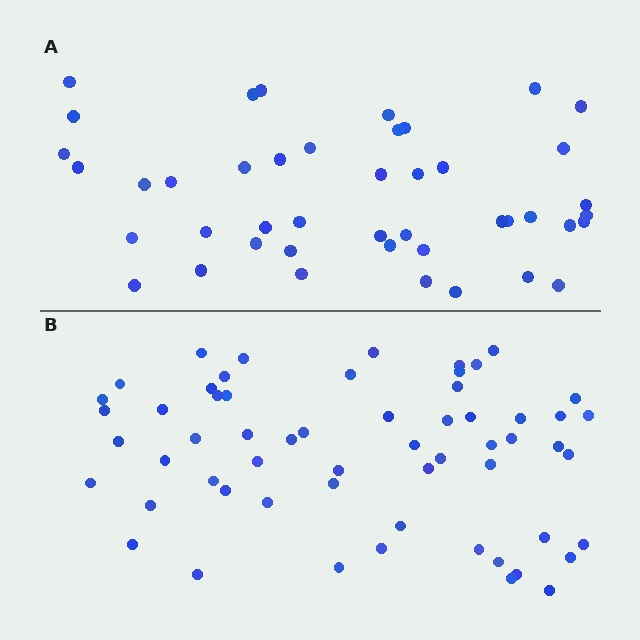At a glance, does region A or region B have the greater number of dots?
Region B (the bottom region) has more dots.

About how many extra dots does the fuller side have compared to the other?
Region B has approximately 15 more dots than region A.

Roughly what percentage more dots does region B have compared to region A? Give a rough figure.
About 35% more.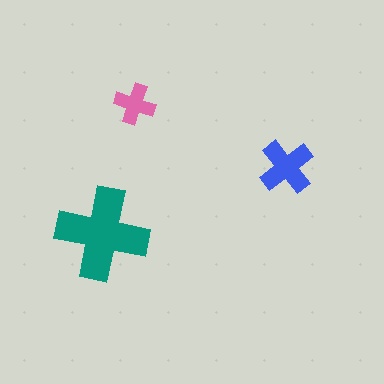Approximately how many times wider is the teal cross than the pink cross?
About 2 times wider.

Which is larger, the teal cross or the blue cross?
The teal one.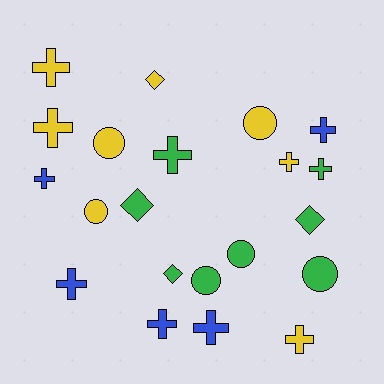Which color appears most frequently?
Yellow, with 8 objects.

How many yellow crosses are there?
There are 4 yellow crosses.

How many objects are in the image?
There are 21 objects.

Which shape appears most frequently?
Cross, with 11 objects.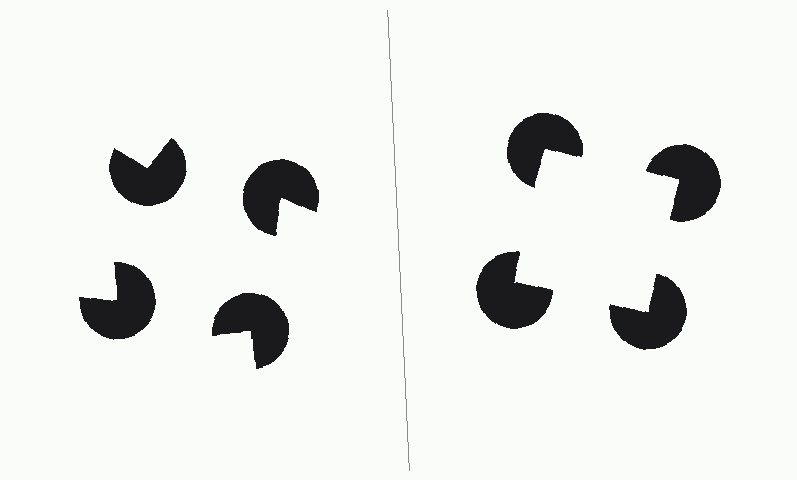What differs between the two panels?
The pac-man discs are positioned identically on both sides; only the wedge orientations differ. On the right they align to a square; on the left they are misaligned.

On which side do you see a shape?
An illusory square appears on the right side. On the left side the wedge cuts are rotated, so no coherent shape forms.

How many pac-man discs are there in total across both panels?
8 — 4 on each side.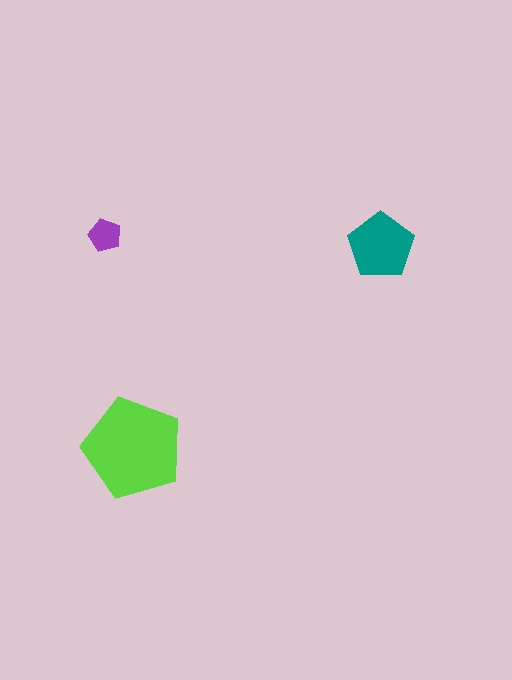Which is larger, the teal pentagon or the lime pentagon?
The lime one.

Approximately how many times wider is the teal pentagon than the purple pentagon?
About 2 times wider.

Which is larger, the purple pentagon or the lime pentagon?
The lime one.